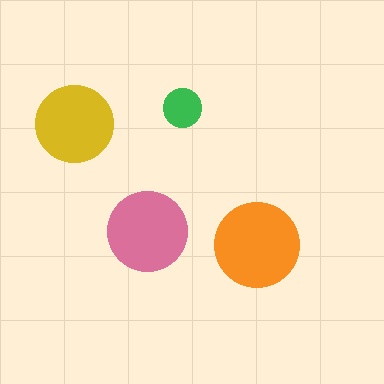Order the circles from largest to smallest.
the orange one, the pink one, the yellow one, the green one.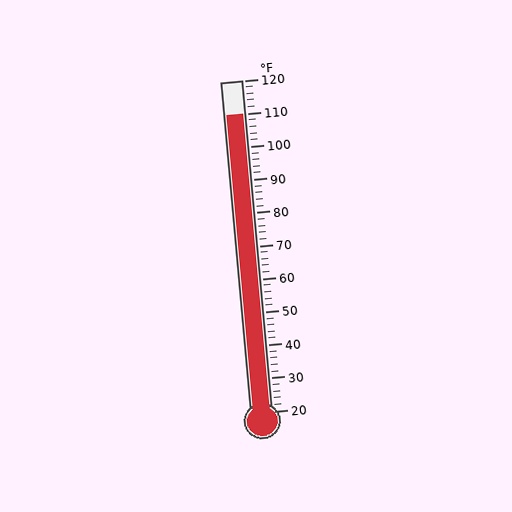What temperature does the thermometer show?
The thermometer shows approximately 110°F.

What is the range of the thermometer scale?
The thermometer scale ranges from 20°F to 120°F.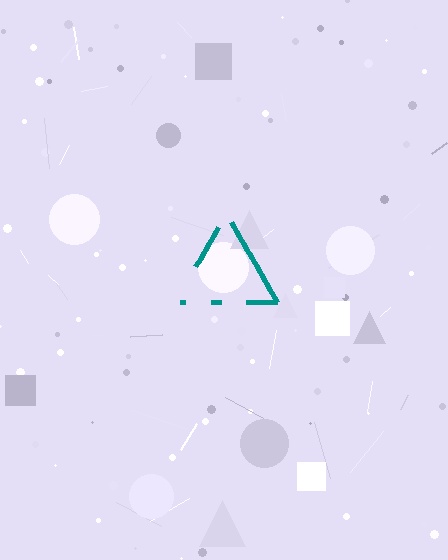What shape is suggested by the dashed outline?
The dashed outline suggests a triangle.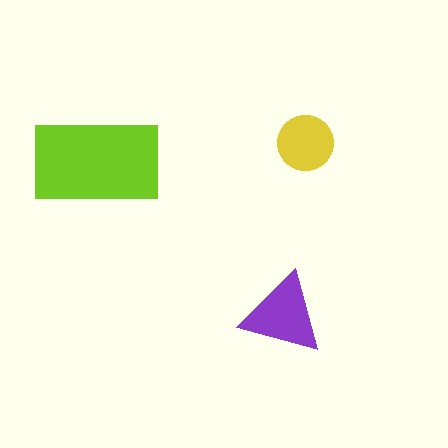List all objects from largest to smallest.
The lime rectangle, the purple triangle, the yellow circle.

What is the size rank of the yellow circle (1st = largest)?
3rd.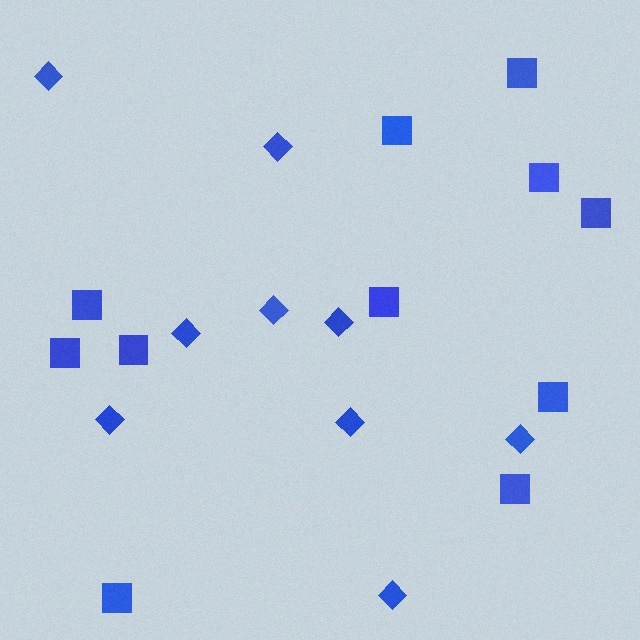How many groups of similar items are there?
There are 2 groups: one group of diamonds (9) and one group of squares (11).